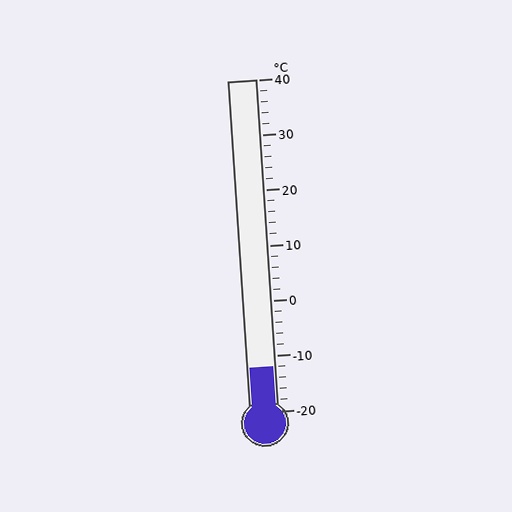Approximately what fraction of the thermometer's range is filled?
The thermometer is filled to approximately 15% of its range.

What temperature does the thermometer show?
The thermometer shows approximately -12°C.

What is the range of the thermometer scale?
The thermometer scale ranges from -20°C to 40°C.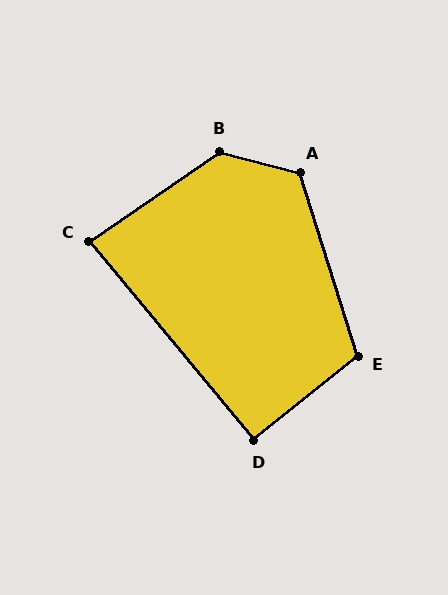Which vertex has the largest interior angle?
B, at approximately 131 degrees.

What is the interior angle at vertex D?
Approximately 91 degrees (approximately right).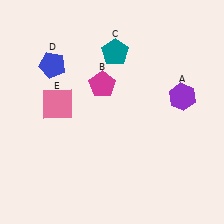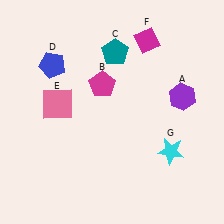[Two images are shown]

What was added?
A magenta diamond (F), a cyan star (G) were added in Image 2.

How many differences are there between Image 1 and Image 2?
There are 2 differences between the two images.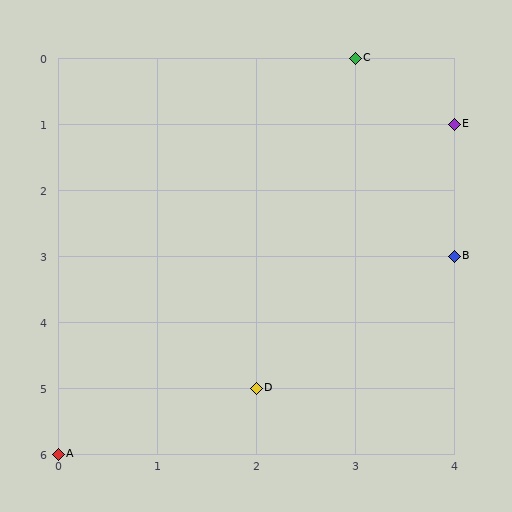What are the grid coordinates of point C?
Point C is at grid coordinates (3, 0).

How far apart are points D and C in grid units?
Points D and C are 1 column and 5 rows apart (about 5.1 grid units diagonally).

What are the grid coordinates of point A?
Point A is at grid coordinates (0, 6).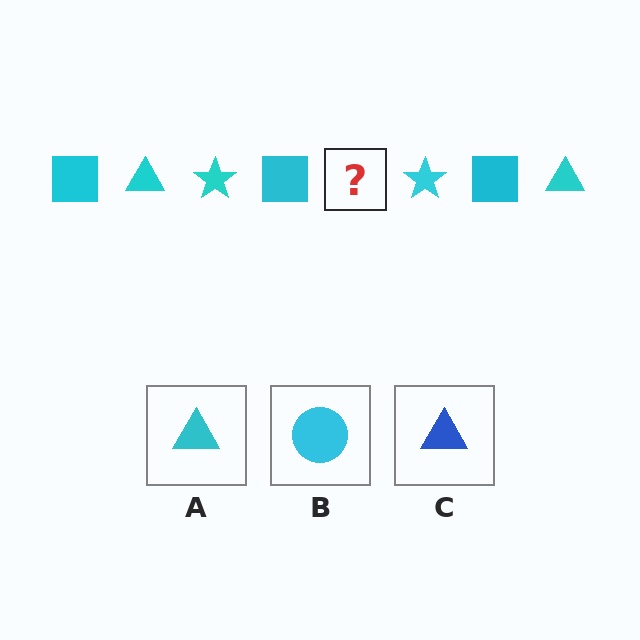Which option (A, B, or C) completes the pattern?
A.